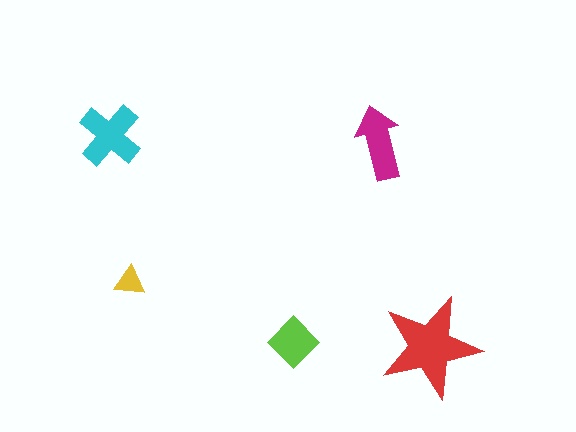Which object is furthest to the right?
The red star is rightmost.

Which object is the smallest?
The yellow triangle.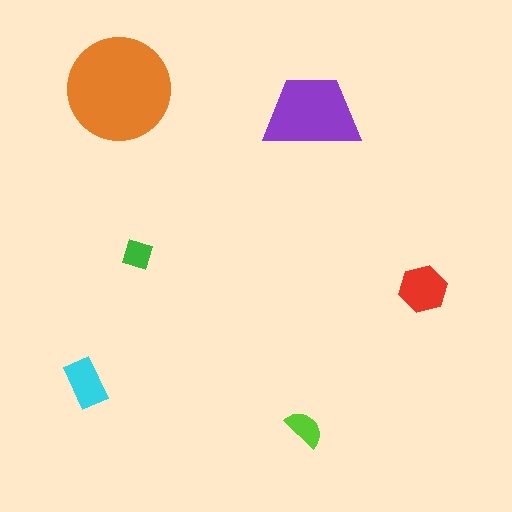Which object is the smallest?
The green diamond.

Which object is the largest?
The orange circle.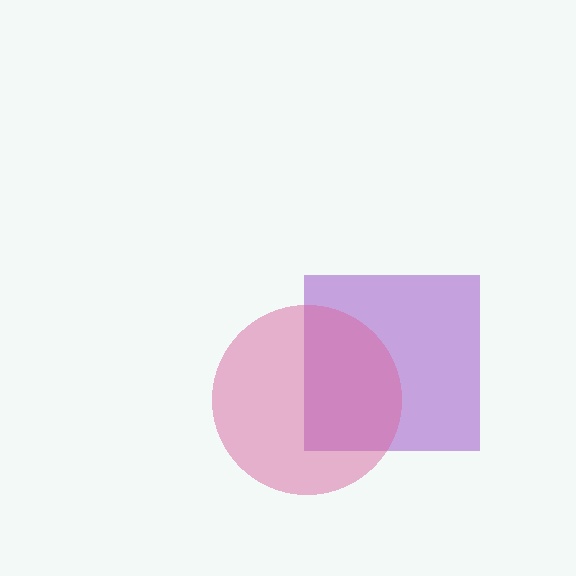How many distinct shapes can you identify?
There are 2 distinct shapes: a purple square, a pink circle.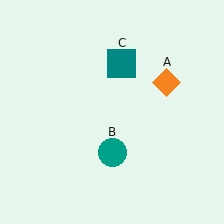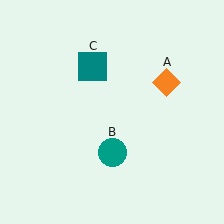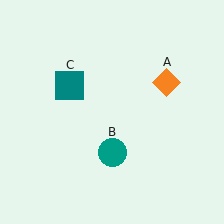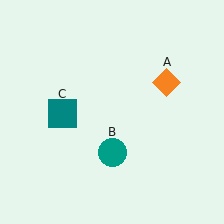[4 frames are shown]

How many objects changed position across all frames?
1 object changed position: teal square (object C).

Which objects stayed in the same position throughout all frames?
Orange diamond (object A) and teal circle (object B) remained stationary.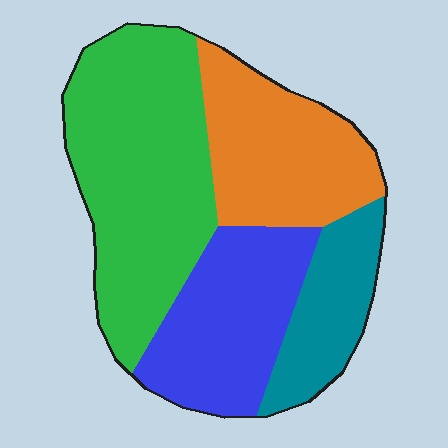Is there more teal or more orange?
Orange.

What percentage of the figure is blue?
Blue covers around 25% of the figure.